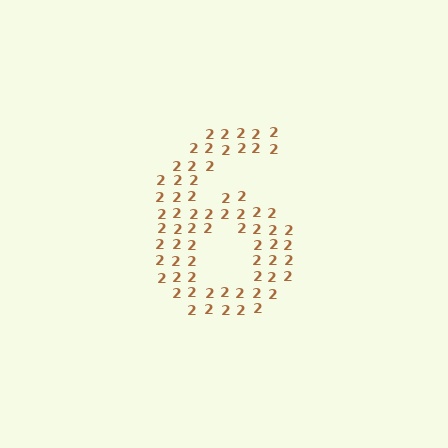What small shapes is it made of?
It is made of small digit 2's.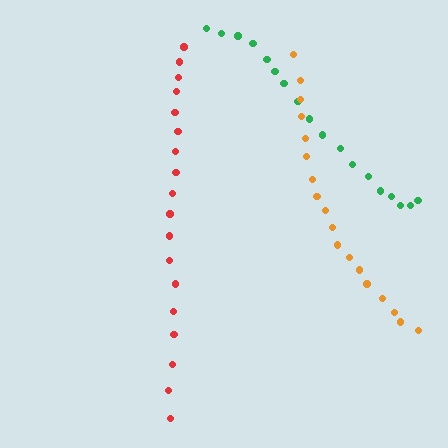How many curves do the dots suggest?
There are 3 distinct paths.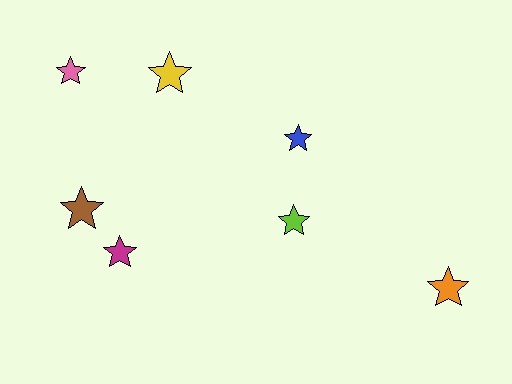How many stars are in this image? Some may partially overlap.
There are 7 stars.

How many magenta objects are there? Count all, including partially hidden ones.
There is 1 magenta object.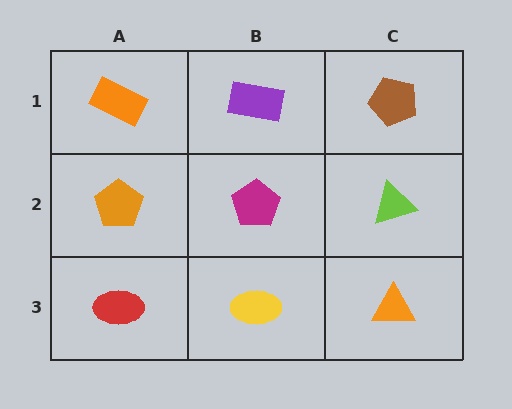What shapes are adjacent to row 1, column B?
A magenta pentagon (row 2, column B), an orange rectangle (row 1, column A), a brown pentagon (row 1, column C).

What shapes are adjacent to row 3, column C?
A lime triangle (row 2, column C), a yellow ellipse (row 3, column B).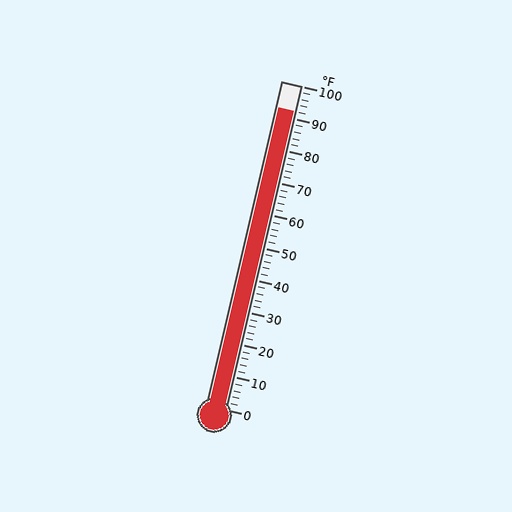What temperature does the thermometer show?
The thermometer shows approximately 92°F.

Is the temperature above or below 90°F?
The temperature is above 90°F.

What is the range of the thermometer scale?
The thermometer scale ranges from 0°F to 100°F.